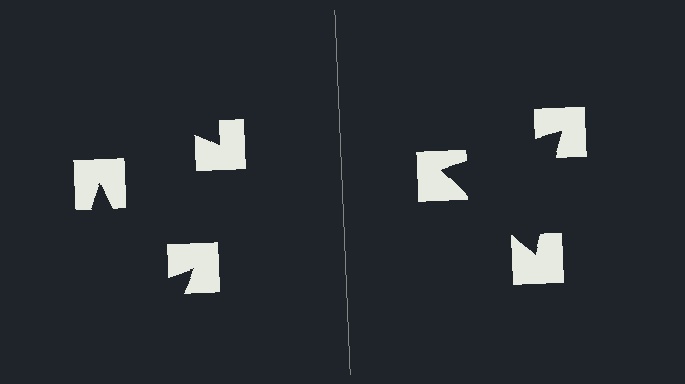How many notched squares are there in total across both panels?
6 — 3 on each side.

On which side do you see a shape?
An illusory triangle appears on the right side. On the left side the wedge cuts are rotated, so no coherent shape forms.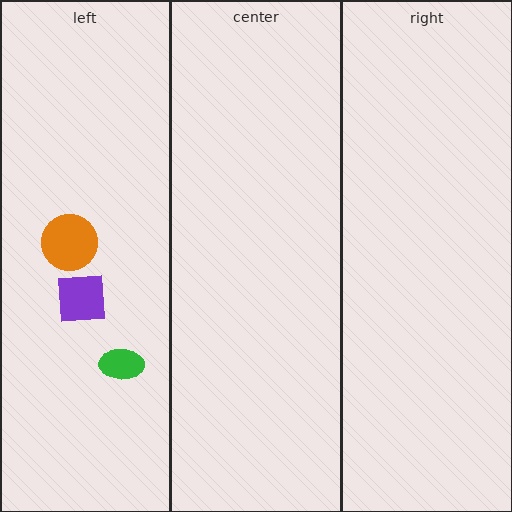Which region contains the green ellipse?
The left region.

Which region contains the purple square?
The left region.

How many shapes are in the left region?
3.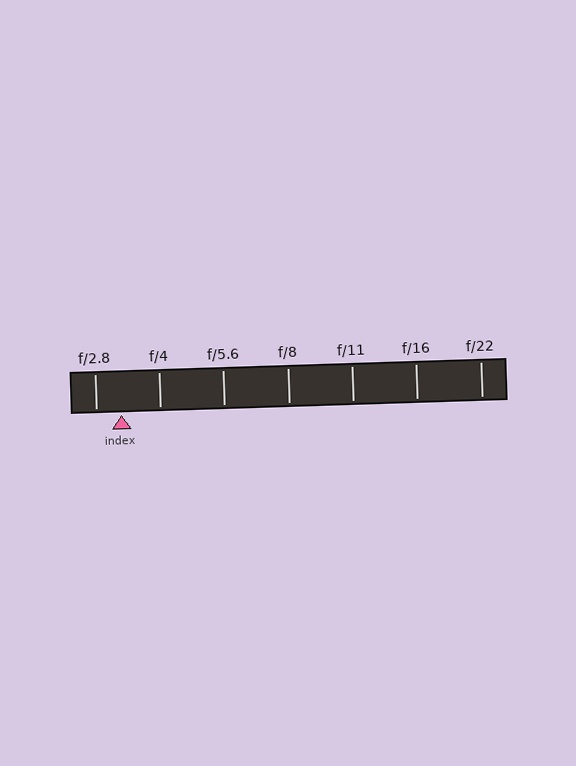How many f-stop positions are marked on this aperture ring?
There are 7 f-stop positions marked.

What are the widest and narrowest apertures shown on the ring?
The widest aperture shown is f/2.8 and the narrowest is f/22.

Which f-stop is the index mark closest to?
The index mark is closest to f/2.8.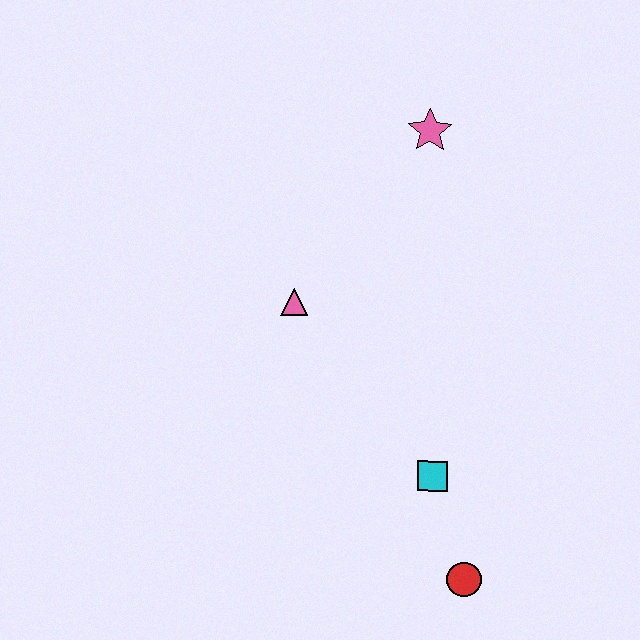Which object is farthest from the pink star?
The red circle is farthest from the pink star.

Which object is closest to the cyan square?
The red circle is closest to the cyan square.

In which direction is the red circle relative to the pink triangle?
The red circle is below the pink triangle.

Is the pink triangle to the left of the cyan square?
Yes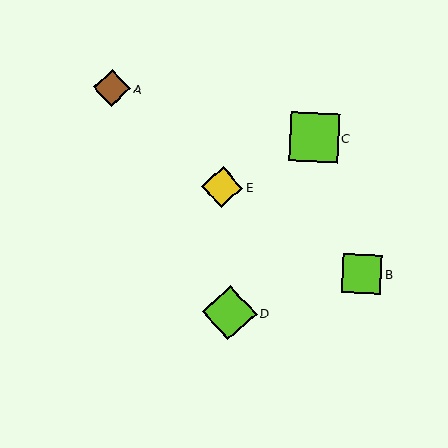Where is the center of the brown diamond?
The center of the brown diamond is at (112, 88).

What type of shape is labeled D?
Shape D is a lime diamond.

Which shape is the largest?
The lime diamond (labeled D) is the largest.